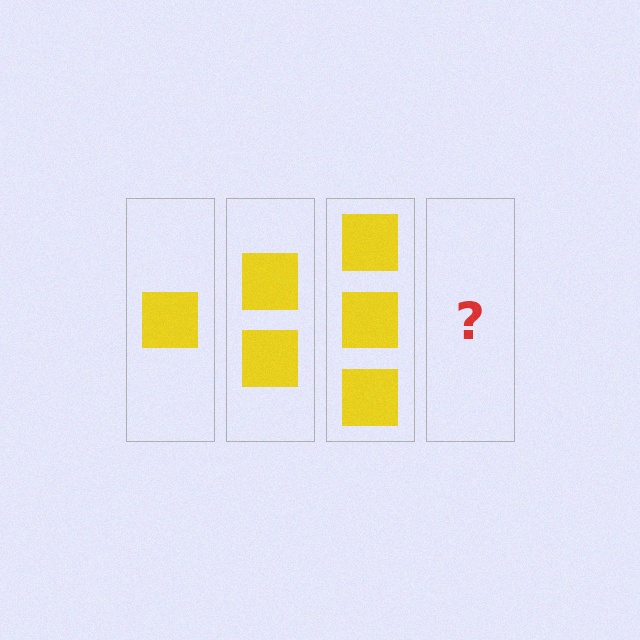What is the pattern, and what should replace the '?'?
The pattern is that each step adds one more square. The '?' should be 4 squares.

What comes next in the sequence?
The next element should be 4 squares.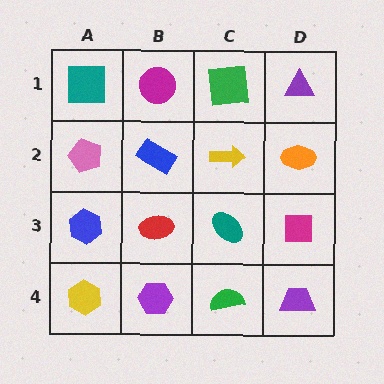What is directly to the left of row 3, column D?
A teal ellipse.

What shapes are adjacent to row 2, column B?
A magenta circle (row 1, column B), a red ellipse (row 3, column B), a pink pentagon (row 2, column A), a yellow arrow (row 2, column C).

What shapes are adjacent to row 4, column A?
A blue hexagon (row 3, column A), a purple hexagon (row 4, column B).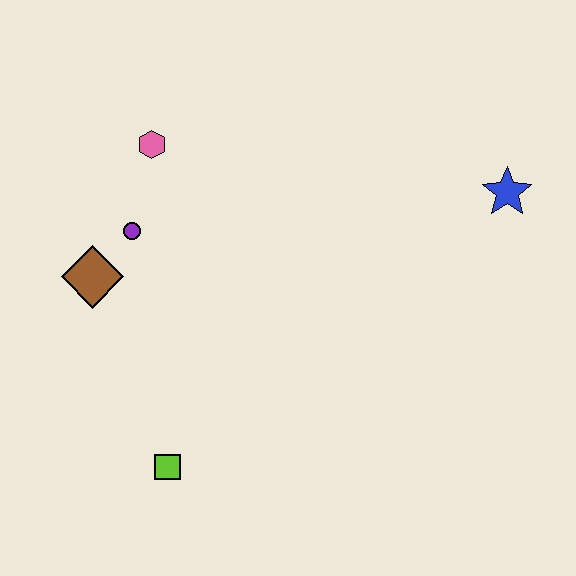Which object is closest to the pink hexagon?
The purple circle is closest to the pink hexagon.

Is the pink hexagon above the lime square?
Yes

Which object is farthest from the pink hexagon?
The blue star is farthest from the pink hexagon.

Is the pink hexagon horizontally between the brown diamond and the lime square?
Yes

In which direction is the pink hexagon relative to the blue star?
The pink hexagon is to the left of the blue star.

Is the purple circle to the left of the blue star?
Yes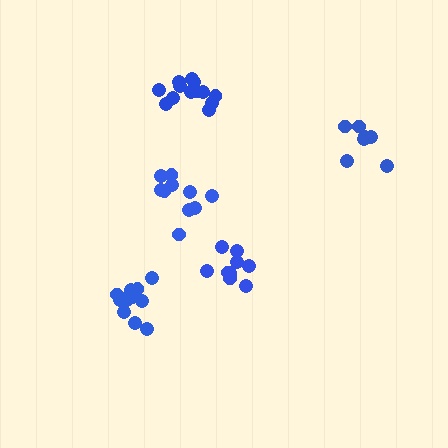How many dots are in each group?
Group 1: 12 dots, Group 2: 10 dots, Group 3: 11 dots, Group 4: 7 dots, Group 5: 13 dots (53 total).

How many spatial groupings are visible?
There are 5 spatial groupings.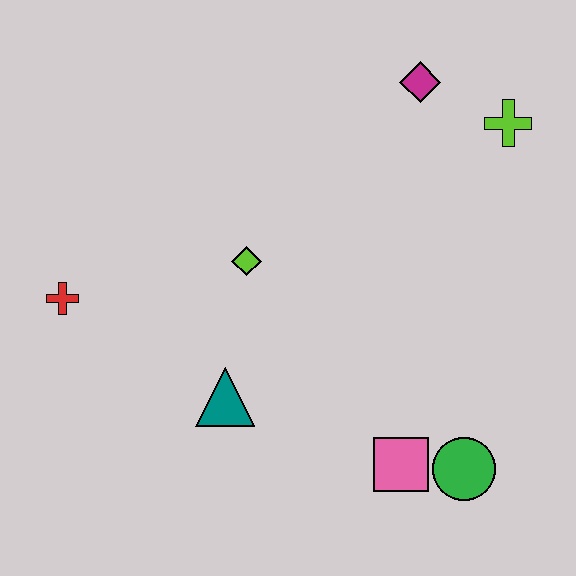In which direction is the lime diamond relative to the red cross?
The lime diamond is to the right of the red cross.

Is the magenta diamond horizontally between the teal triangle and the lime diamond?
No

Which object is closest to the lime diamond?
The teal triangle is closest to the lime diamond.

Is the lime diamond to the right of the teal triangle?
Yes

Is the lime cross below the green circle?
No